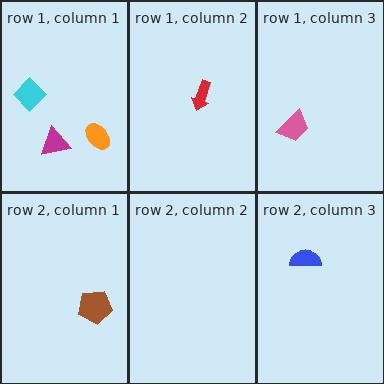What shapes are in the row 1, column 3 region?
The pink trapezoid.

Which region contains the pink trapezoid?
The row 1, column 3 region.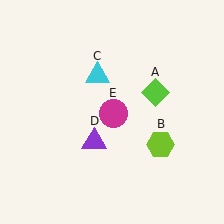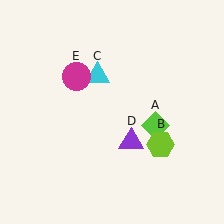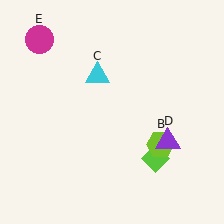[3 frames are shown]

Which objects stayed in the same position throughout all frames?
Lime hexagon (object B) and cyan triangle (object C) remained stationary.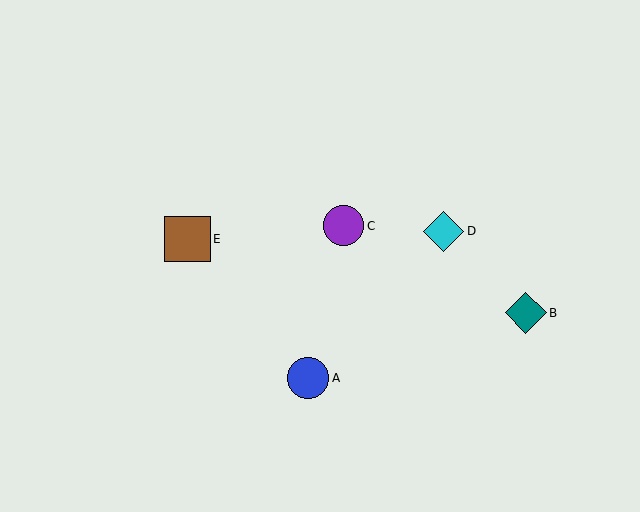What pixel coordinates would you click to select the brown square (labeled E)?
Click at (187, 239) to select the brown square E.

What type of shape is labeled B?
Shape B is a teal diamond.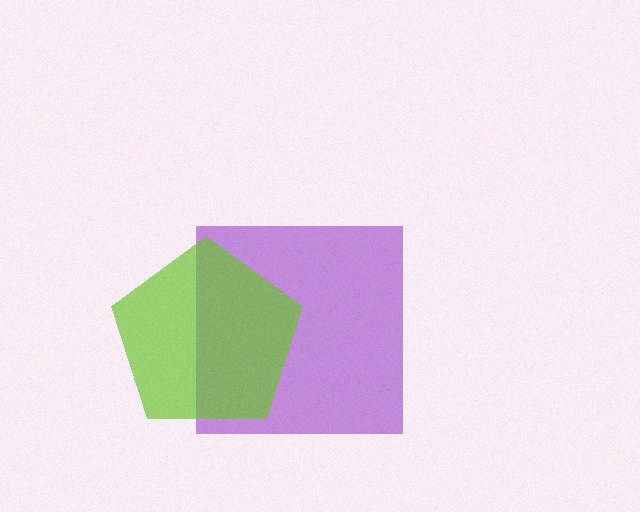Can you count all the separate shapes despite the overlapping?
Yes, there are 2 separate shapes.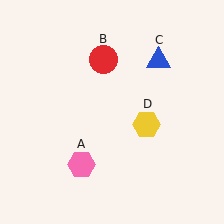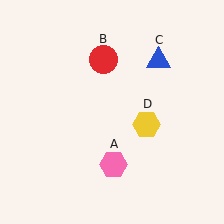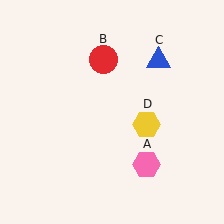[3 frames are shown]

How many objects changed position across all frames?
1 object changed position: pink hexagon (object A).